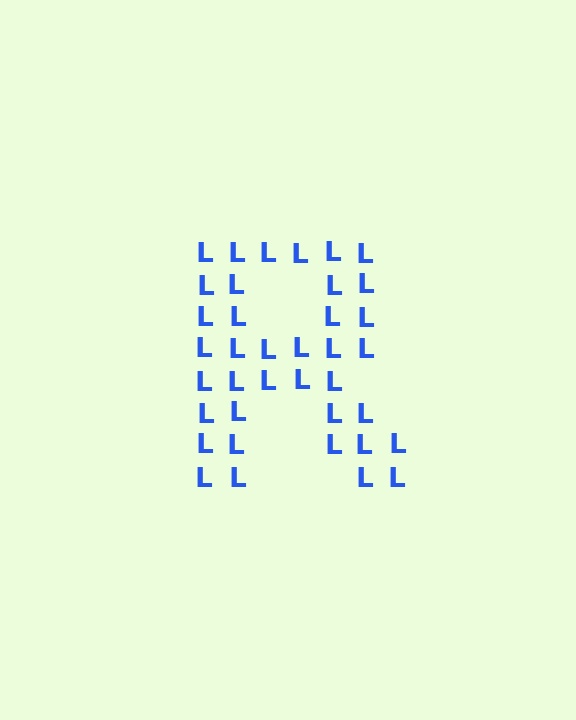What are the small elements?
The small elements are letter L's.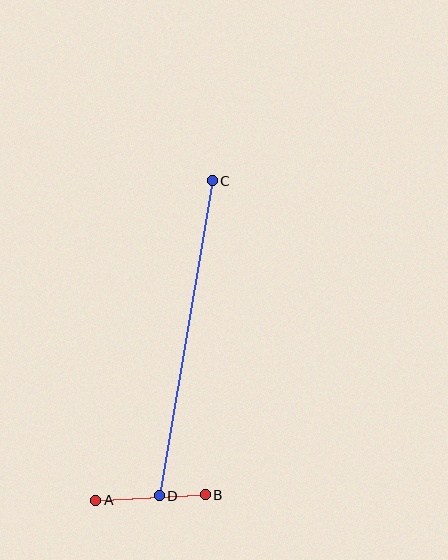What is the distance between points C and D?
The distance is approximately 319 pixels.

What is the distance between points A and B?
The distance is approximately 110 pixels.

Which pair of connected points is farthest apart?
Points C and D are farthest apart.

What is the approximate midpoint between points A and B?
The midpoint is at approximately (151, 497) pixels.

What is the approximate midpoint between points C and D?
The midpoint is at approximately (186, 338) pixels.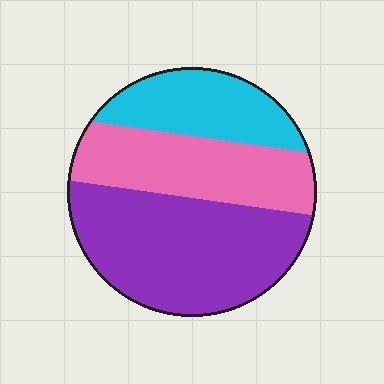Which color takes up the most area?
Purple, at roughly 45%.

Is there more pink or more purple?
Purple.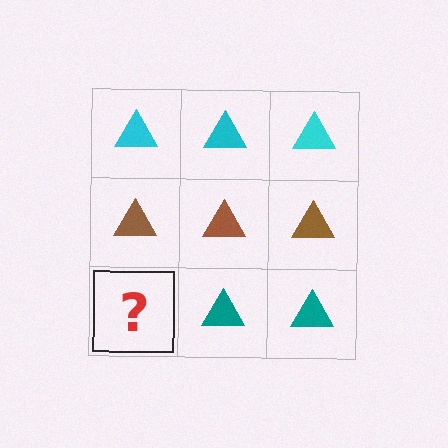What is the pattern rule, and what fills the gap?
The rule is that each row has a consistent color. The gap should be filled with a teal triangle.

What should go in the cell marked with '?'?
The missing cell should contain a teal triangle.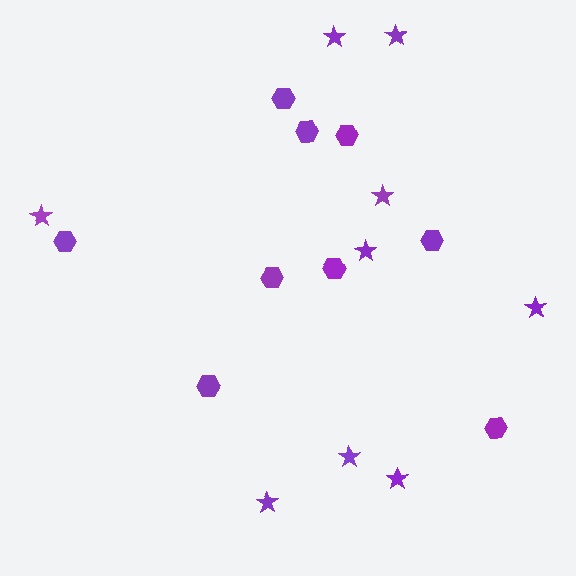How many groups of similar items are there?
There are 2 groups: one group of stars (9) and one group of hexagons (9).